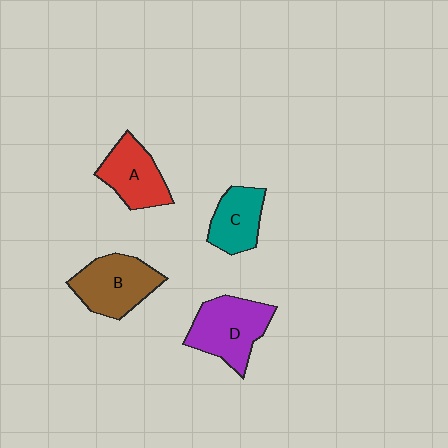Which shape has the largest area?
Shape D (purple).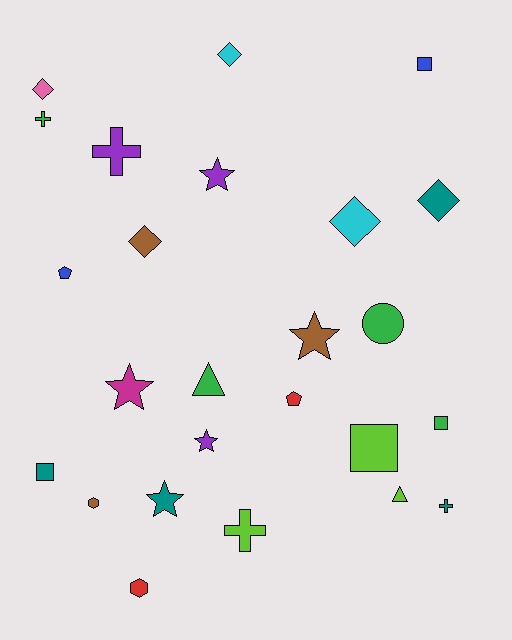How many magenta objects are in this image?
There is 1 magenta object.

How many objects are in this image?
There are 25 objects.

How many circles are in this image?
There is 1 circle.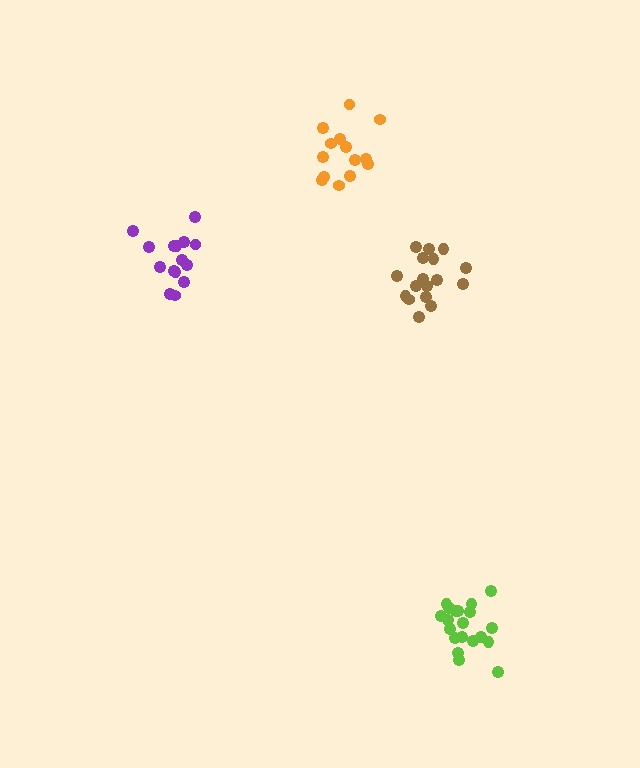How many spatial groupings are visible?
There are 4 spatial groupings.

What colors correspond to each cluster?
The clusters are colored: brown, lime, orange, purple.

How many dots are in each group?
Group 1: 17 dots, Group 2: 20 dots, Group 3: 14 dots, Group 4: 15 dots (66 total).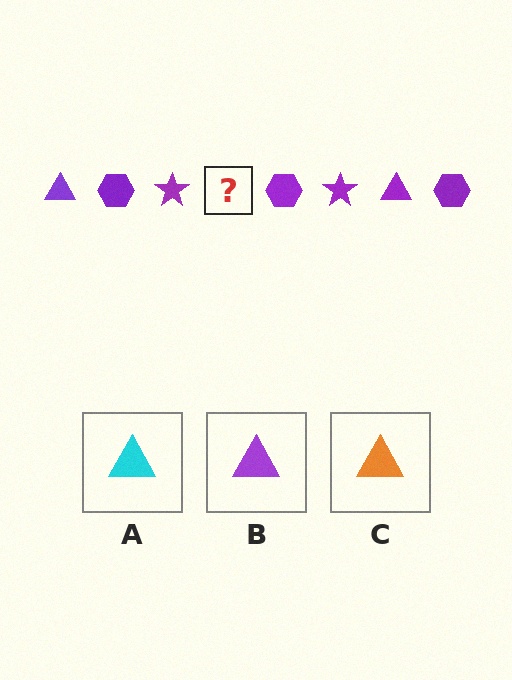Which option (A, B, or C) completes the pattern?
B.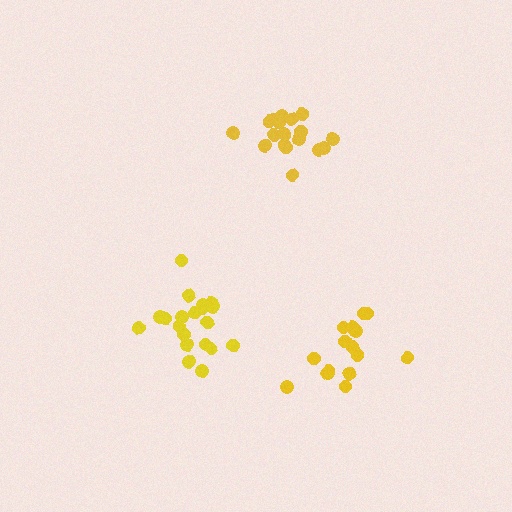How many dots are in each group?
Group 1: 20 dots, Group 2: 18 dots, Group 3: 17 dots (55 total).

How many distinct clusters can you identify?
There are 3 distinct clusters.